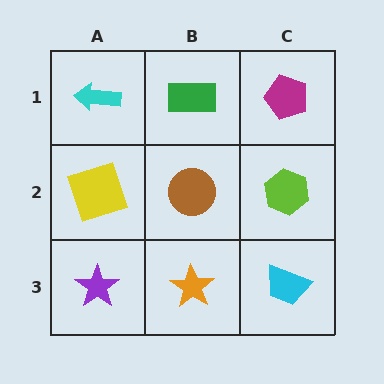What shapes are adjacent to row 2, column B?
A green rectangle (row 1, column B), an orange star (row 3, column B), a yellow square (row 2, column A), a lime hexagon (row 2, column C).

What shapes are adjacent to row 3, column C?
A lime hexagon (row 2, column C), an orange star (row 3, column B).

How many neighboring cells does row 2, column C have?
3.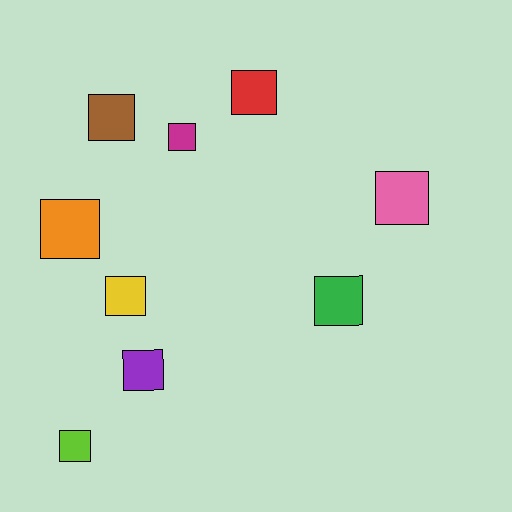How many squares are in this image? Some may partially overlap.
There are 9 squares.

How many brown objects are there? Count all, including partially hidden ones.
There is 1 brown object.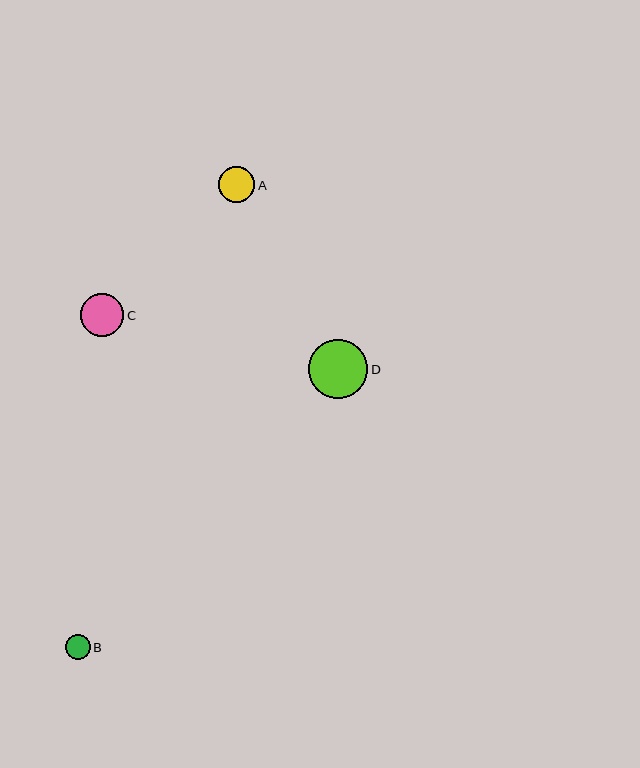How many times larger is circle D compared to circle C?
Circle D is approximately 1.4 times the size of circle C.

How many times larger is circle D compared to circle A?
Circle D is approximately 1.6 times the size of circle A.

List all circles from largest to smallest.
From largest to smallest: D, C, A, B.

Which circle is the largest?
Circle D is the largest with a size of approximately 59 pixels.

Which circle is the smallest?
Circle B is the smallest with a size of approximately 25 pixels.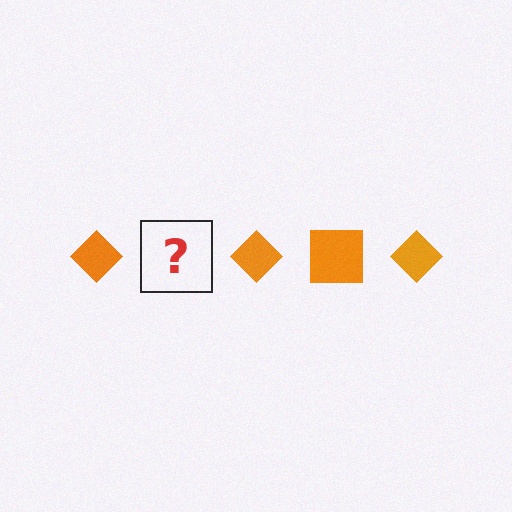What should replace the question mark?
The question mark should be replaced with an orange square.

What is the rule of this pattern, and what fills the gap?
The rule is that the pattern cycles through diamond, square shapes in orange. The gap should be filled with an orange square.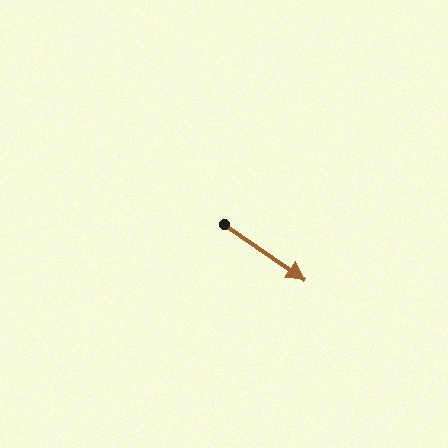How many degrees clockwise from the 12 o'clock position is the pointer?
Approximately 124 degrees.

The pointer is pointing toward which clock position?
Roughly 4 o'clock.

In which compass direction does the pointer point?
Southeast.